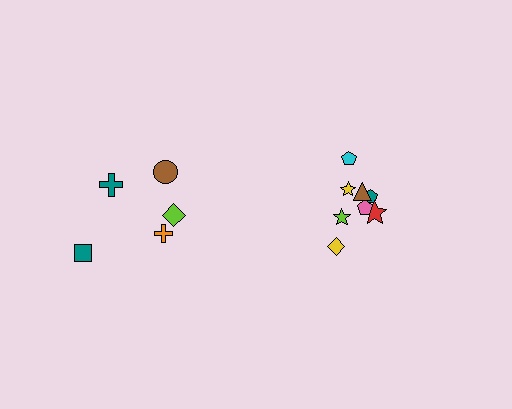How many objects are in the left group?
There are 5 objects.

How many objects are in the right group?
There are 8 objects.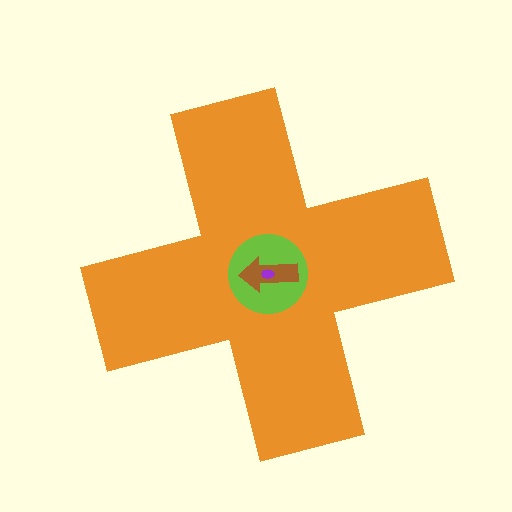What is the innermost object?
The purple ellipse.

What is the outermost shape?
The orange cross.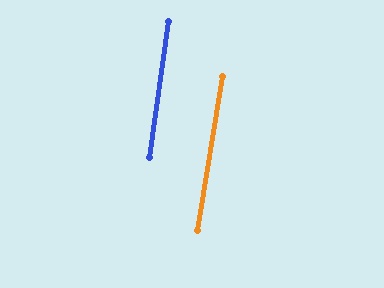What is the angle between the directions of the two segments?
Approximately 1 degree.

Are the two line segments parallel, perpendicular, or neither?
Parallel — their directions differ by only 1.1°.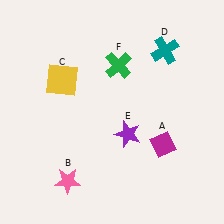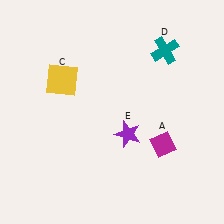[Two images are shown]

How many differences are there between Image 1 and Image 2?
There are 2 differences between the two images.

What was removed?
The pink star (B), the green cross (F) were removed in Image 2.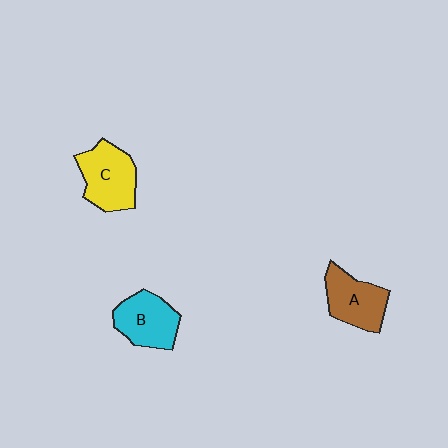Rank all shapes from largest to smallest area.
From largest to smallest: C (yellow), B (cyan), A (brown).